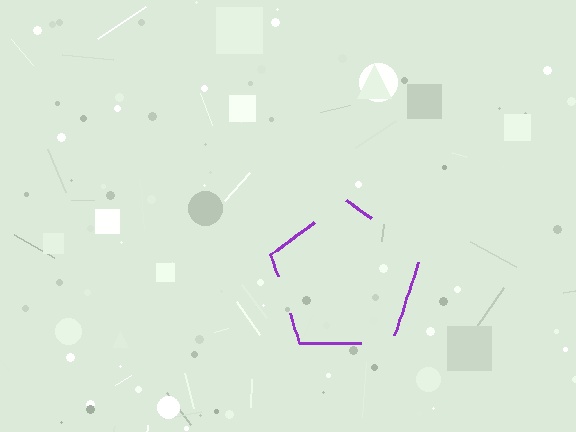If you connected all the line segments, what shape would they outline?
They would outline a pentagon.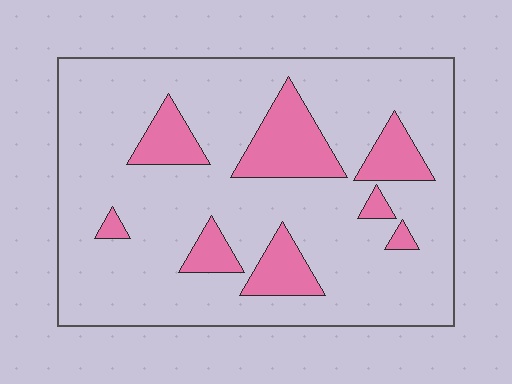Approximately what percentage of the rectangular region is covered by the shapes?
Approximately 20%.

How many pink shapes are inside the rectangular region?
8.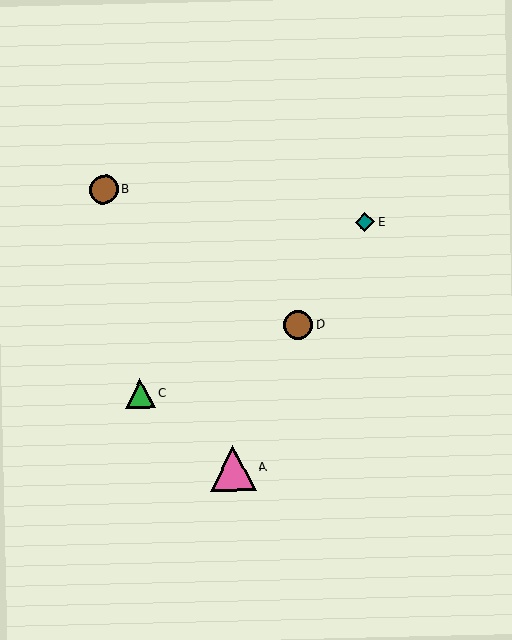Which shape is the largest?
The pink triangle (labeled A) is the largest.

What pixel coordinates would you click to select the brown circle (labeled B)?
Click at (104, 190) to select the brown circle B.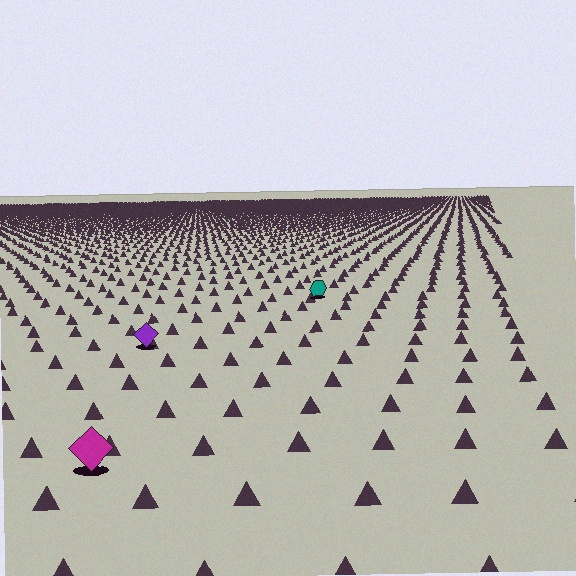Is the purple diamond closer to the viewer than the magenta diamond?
No. The magenta diamond is closer — you can tell from the texture gradient: the ground texture is coarser near it.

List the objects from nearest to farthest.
From nearest to farthest: the magenta diamond, the purple diamond, the teal hexagon.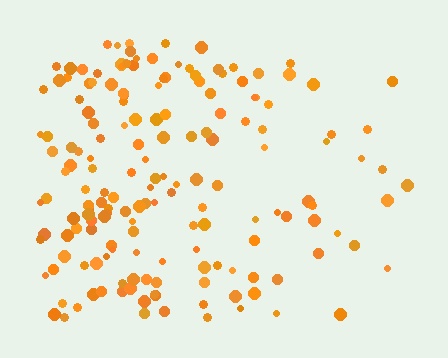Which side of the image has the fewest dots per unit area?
The right.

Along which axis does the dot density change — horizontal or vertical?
Horizontal.